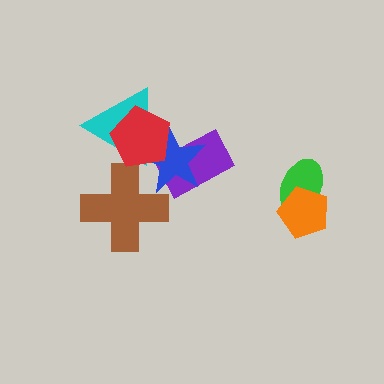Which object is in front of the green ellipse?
The orange pentagon is in front of the green ellipse.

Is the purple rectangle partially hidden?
Yes, it is partially covered by another shape.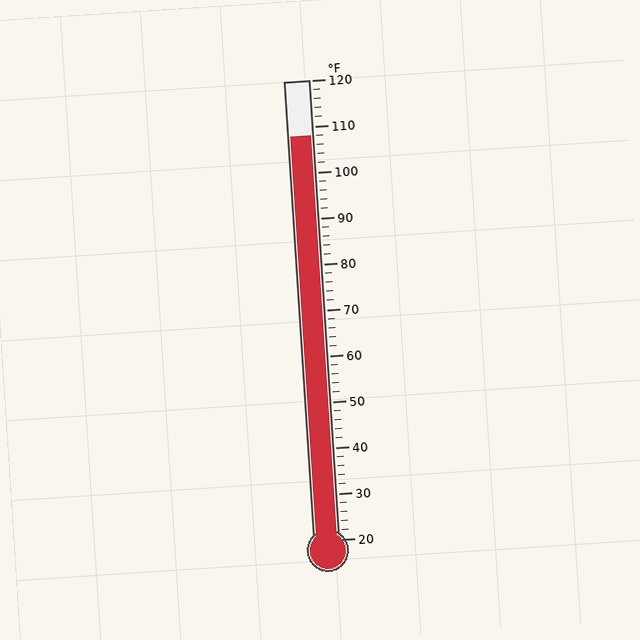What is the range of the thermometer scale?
The thermometer scale ranges from 20°F to 120°F.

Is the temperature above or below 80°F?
The temperature is above 80°F.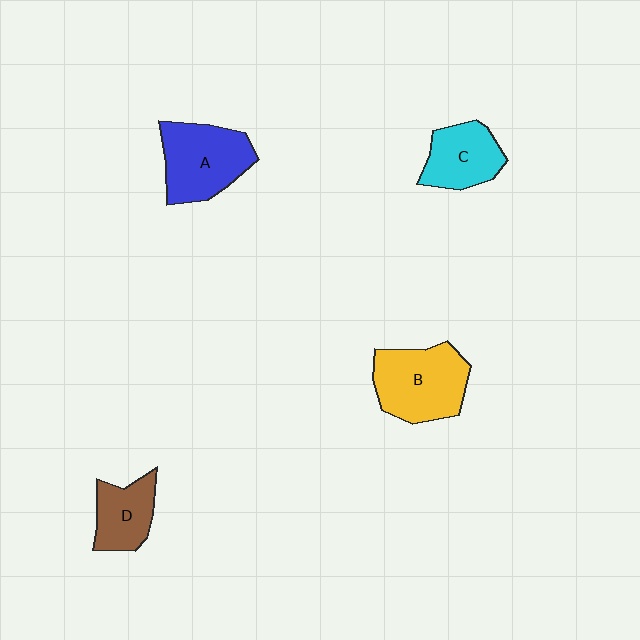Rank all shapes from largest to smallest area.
From largest to smallest: B (yellow), A (blue), C (cyan), D (brown).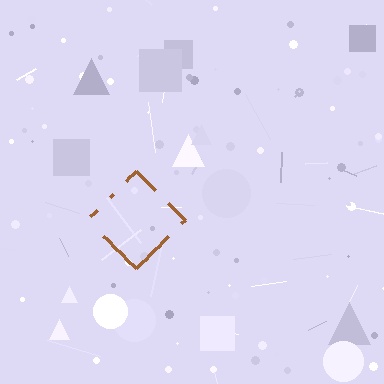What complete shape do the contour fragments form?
The contour fragments form a diamond.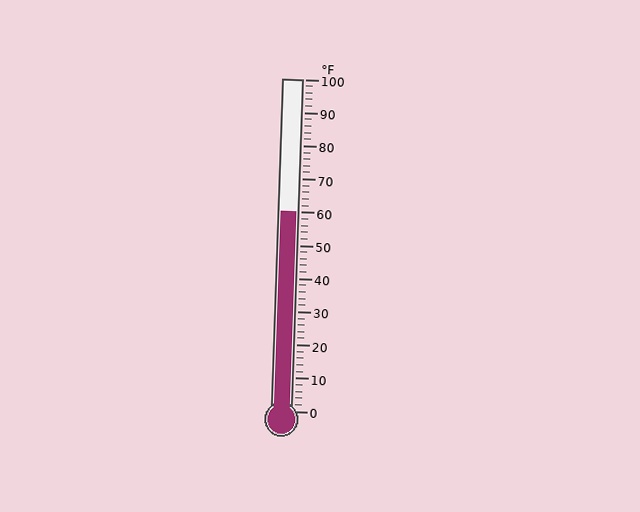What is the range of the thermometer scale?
The thermometer scale ranges from 0°F to 100°F.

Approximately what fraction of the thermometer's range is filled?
The thermometer is filled to approximately 60% of its range.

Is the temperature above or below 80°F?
The temperature is below 80°F.